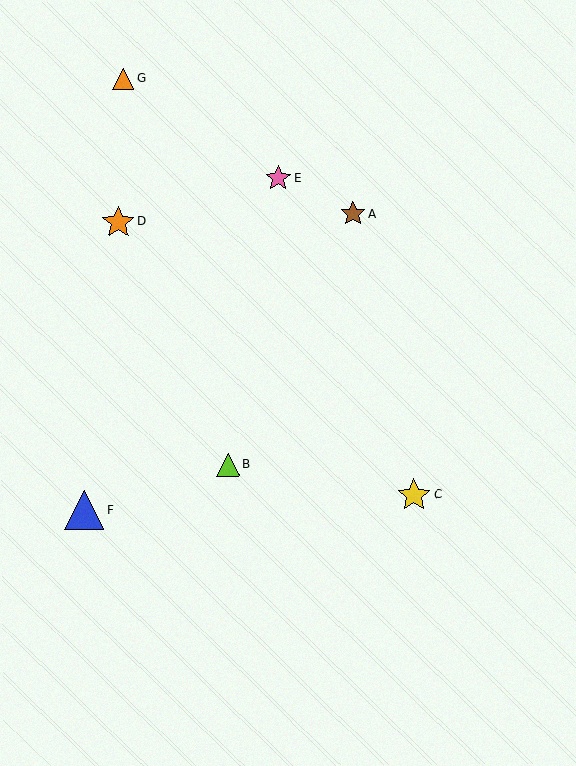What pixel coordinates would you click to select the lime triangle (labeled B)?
Click at (228, 465) to select the lime triangle B.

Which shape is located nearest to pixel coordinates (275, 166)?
The pink star (labeled E) at (278, 178) is nearest to that location.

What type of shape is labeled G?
Shape G is an orange triangle.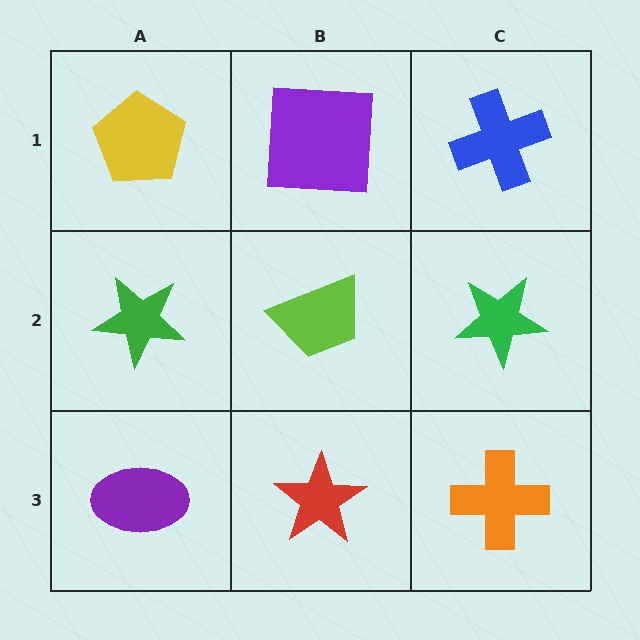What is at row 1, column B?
A purple square.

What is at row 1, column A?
A yellow pentagon.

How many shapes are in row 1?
3 shapes.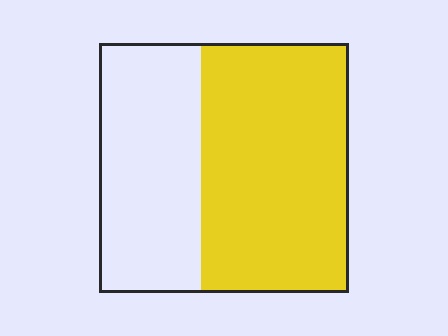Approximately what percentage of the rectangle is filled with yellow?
Approximately 60%.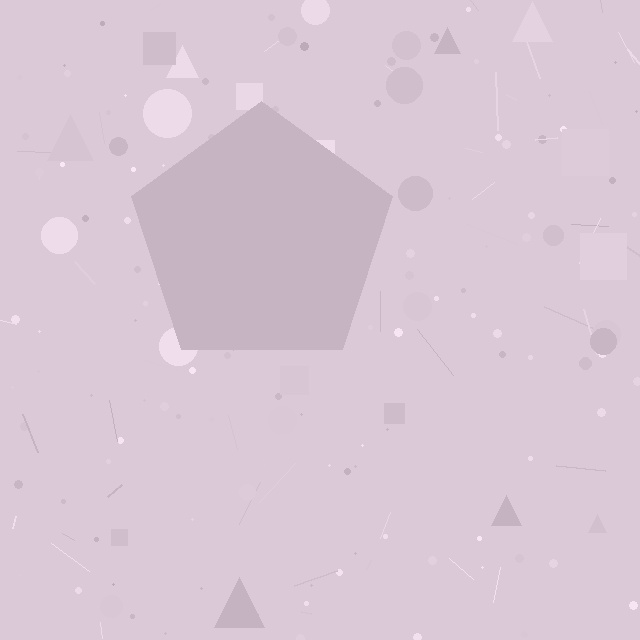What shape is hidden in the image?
A pentagon is hidden in the image.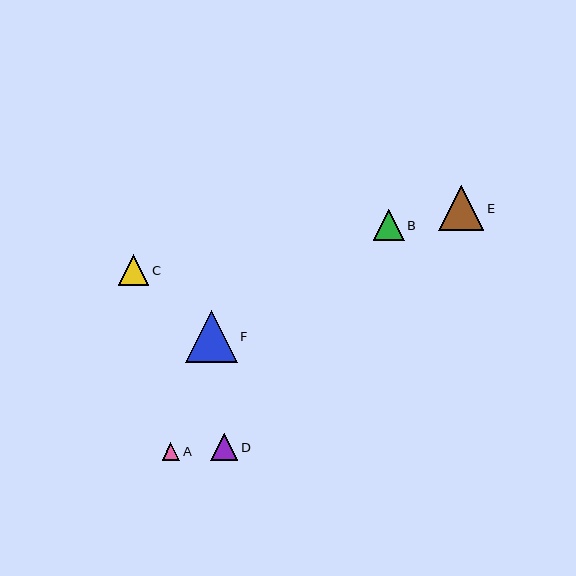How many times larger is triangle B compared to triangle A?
Triangle B is approximately 1.8 times the size of triangle A.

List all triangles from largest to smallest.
From largest to smallest: F, E, B, C, D, A.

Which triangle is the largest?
Triangle F is the largest with a size of approximately 52 pixels.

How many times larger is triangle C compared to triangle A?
Triangle C is approximately 1.7 times the size of triangle A.